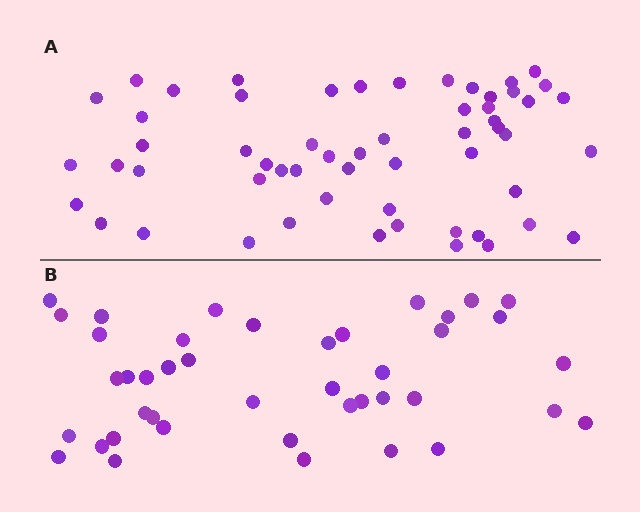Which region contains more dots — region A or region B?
Region A (the top region) has more dots.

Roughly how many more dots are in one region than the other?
Region A has approximately 15 more dots than region B.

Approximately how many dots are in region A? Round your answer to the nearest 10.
About 60 dots. (The exact count is 57, which rounds to 60.)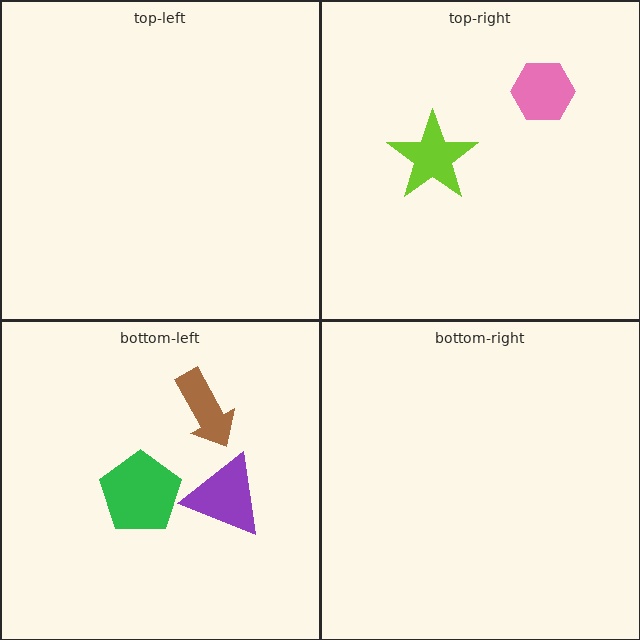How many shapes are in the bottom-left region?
3.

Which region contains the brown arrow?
The bottom-left region.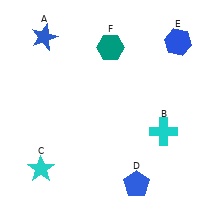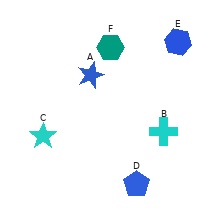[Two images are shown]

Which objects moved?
The objects that moved are: the blue star (A), the cyan star (C).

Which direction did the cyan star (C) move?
The cyan star (C) moved up.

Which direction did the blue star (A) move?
The blue star (A) moved right.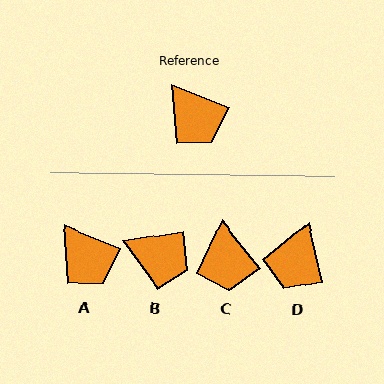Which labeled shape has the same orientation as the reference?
A.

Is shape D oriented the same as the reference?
No, it is off by about 54 degrees.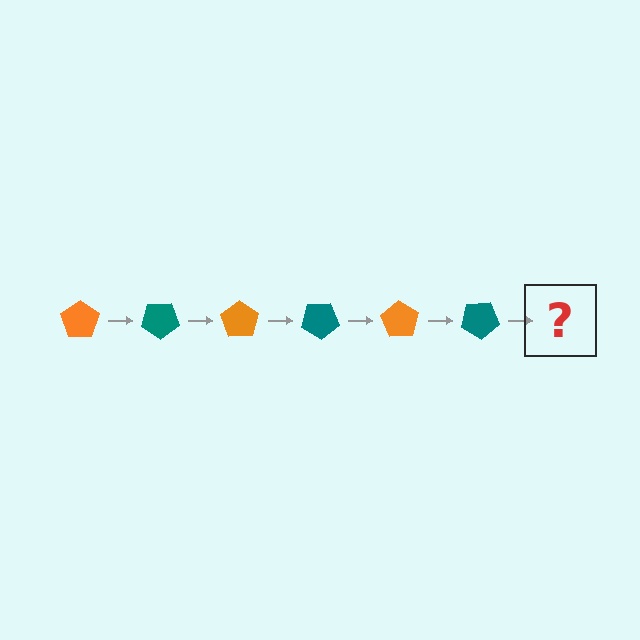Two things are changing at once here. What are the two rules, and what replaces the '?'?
The two rules are that it rotates 35 degrees each step and the color cycles through orange and teal. The '?' should be an orange pentagon, rotated 210 degrees from the start.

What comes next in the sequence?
The next element should be an orange pentagon, rotated 210 degrees from the start.